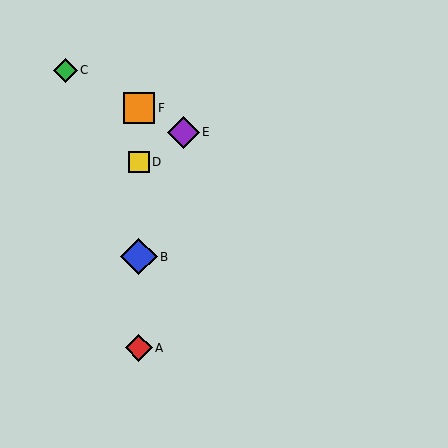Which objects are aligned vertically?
Objects A, B, D, F are aligned vertically.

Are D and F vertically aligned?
Yes, both are at x≈139.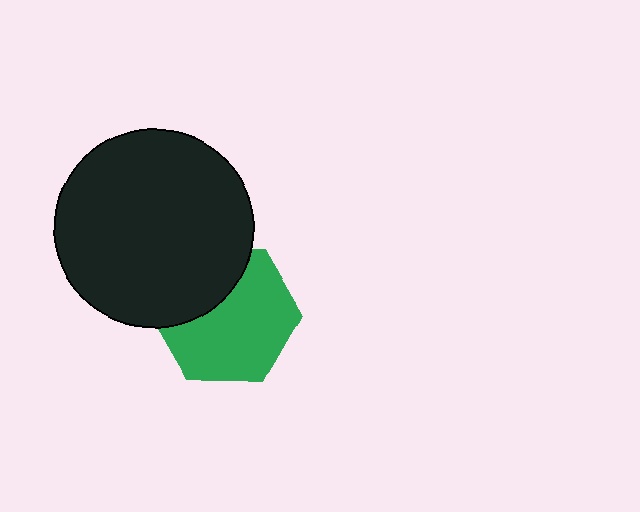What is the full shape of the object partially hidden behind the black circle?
The partially hidden object is a green hexagon.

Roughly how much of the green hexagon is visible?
Most of it is visible (roughly 68%).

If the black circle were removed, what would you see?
You would see the complete green hexagon.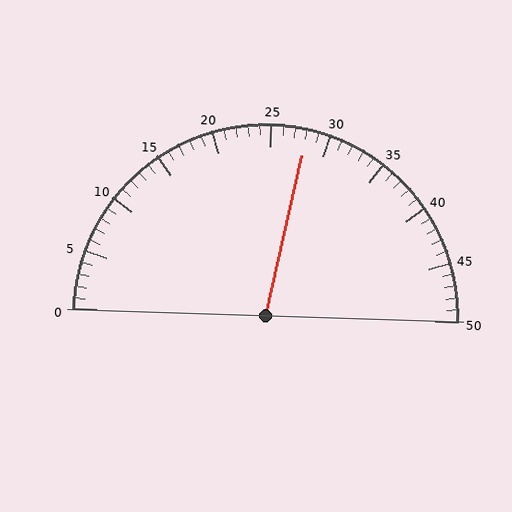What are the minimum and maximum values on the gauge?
The gauge ranges from 0 to 50.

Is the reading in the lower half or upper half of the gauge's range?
The reading is in the upper half of the range (0 to 50).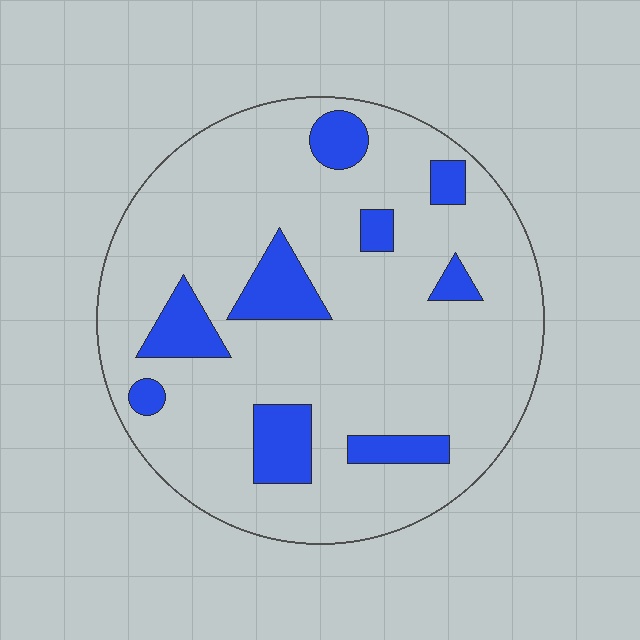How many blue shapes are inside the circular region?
9.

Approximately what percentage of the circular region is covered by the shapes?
Approximately 15%.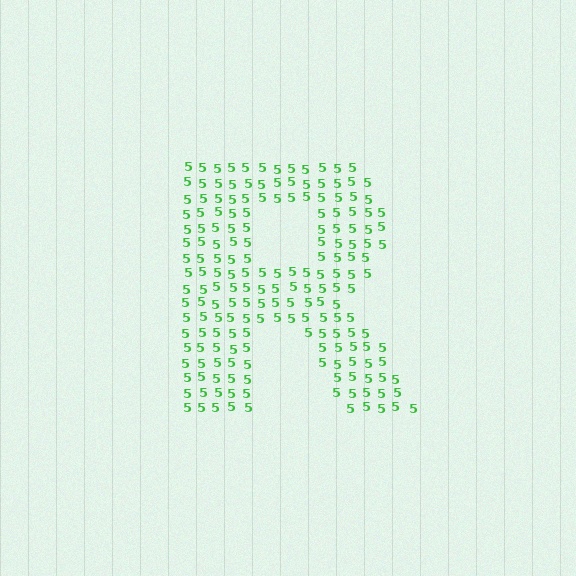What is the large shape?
The large shape is the letter R.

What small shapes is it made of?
It is made of small digit 5's.